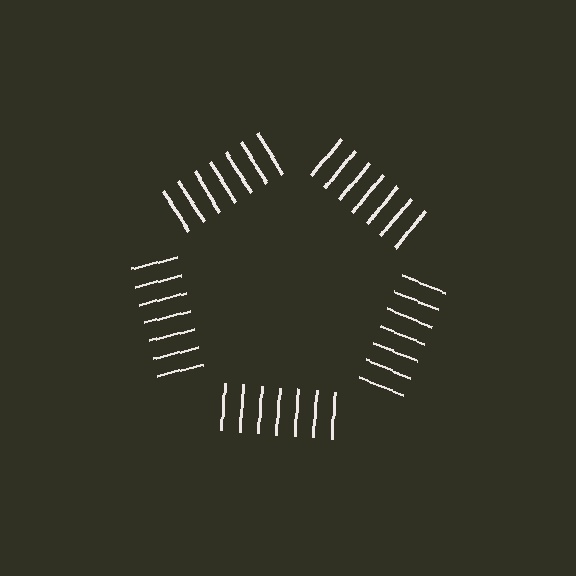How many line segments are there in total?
35 — 7 along each of the 5 edges.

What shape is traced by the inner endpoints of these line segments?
An illusory pentagon — the line segments terminate on its edges but no continuous stroke is drawn.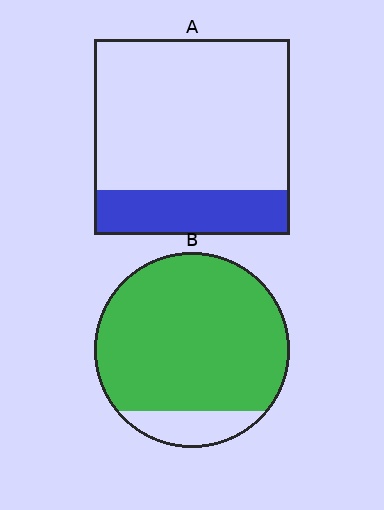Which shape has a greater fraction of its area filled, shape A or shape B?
Shape B.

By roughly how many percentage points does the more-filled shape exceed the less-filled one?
By roughly 65 percentage points (B over A).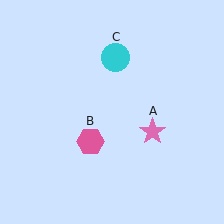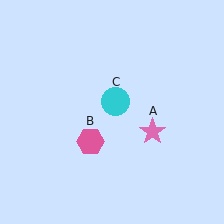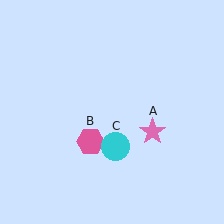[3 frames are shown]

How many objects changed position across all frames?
1 object changed position: cyan circle (object C).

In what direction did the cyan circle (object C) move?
The cyan circle (object C) moved down.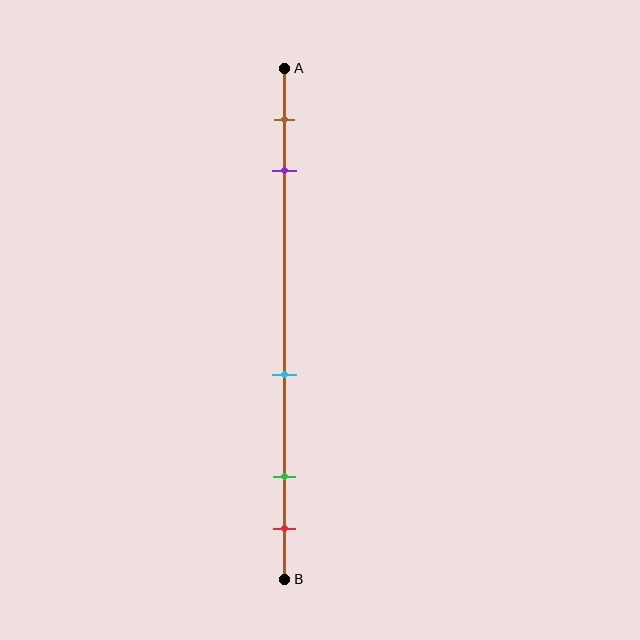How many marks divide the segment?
There are 5 marks dividing the segment.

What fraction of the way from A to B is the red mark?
The red mark is approximately 90% (0.9) of the way from A to B.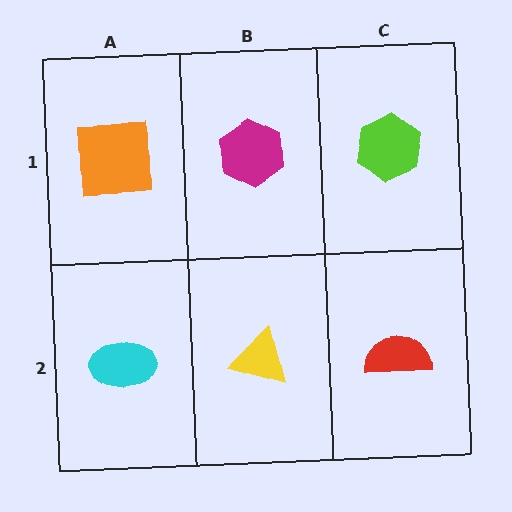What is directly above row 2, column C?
A lime hexagon.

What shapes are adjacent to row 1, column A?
A cyan ellipse (row 2, column A), a magenta hexagon (row 1, column B).